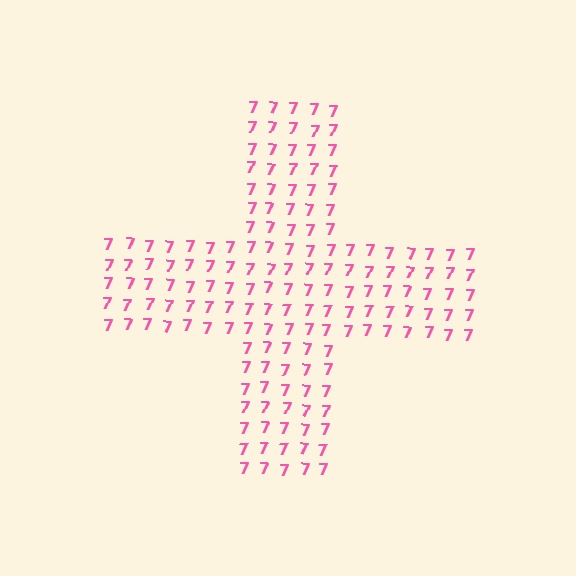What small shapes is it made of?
It is made of small digit 7's.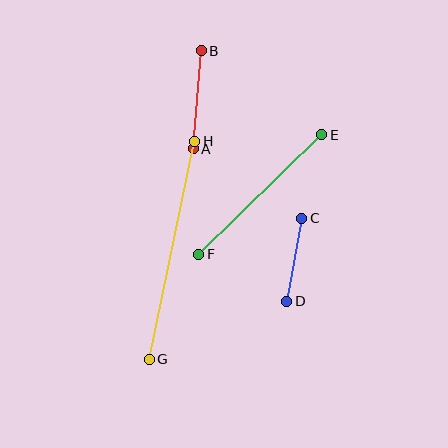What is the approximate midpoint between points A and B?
The midpoint is at approximately (197, 100) pixels.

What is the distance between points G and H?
The distance is approximately 222 pixels.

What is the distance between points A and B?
The distance is approximately 98 pixels.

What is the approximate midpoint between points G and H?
The midpoint is at approximately (172, 250) pixels.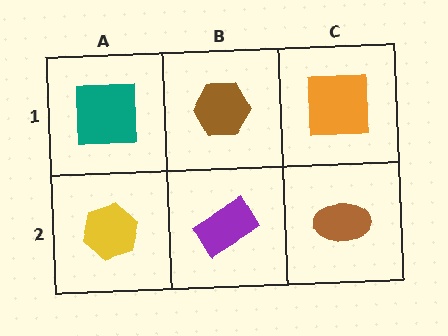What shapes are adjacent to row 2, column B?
A brown hexagon (row 1, column B), a yellow hexagon (row 2, column A), a brown ellipse (row 2, column C).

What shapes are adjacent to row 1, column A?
A yellow hexagon (row 2, column A), a brown hexagon (row 1, column B).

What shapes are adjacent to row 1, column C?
A brown ellipse (row 2, column C), a brown hexagon (row 1, column B).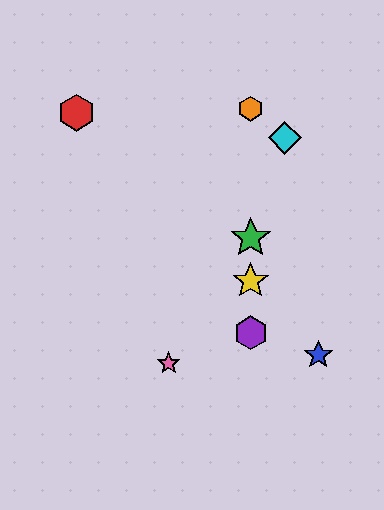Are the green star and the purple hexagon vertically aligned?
Yes, both are at x≈251.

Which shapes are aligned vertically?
The green star, the yellow star, the purple hexagon, the orange hexagon are aligned vertically.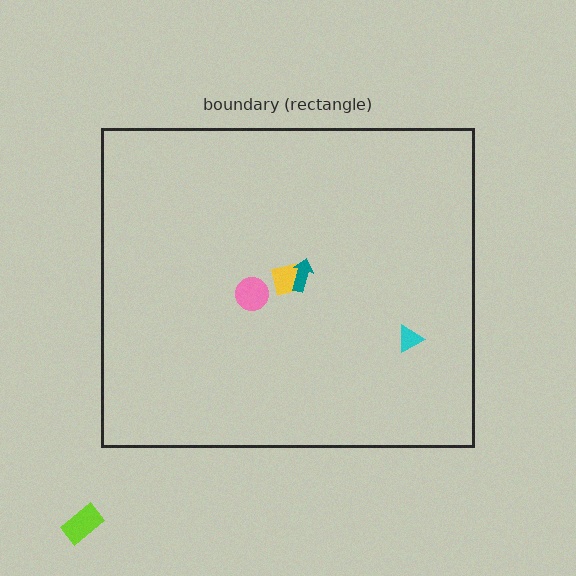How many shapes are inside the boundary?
4 inside, 1 outside.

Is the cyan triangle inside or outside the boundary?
Inside.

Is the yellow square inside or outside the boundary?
Inside.